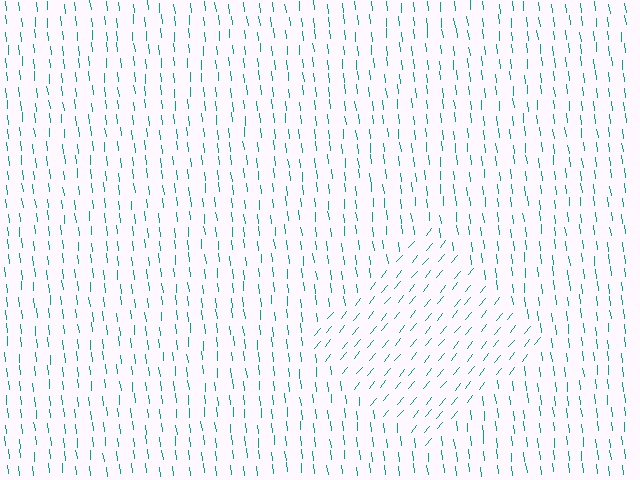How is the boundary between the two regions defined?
The boundary is defined purely by a change in line orientation (approximately 45 degrees difference). All lines are the same color and thickness.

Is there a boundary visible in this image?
Yes, there is a texture boundary formed by a change in line orientation.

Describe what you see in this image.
The image is filled with small teal line segments. A diamond region in the image has lines oriented differently from the surrounding lines, creating a visible texture boundary.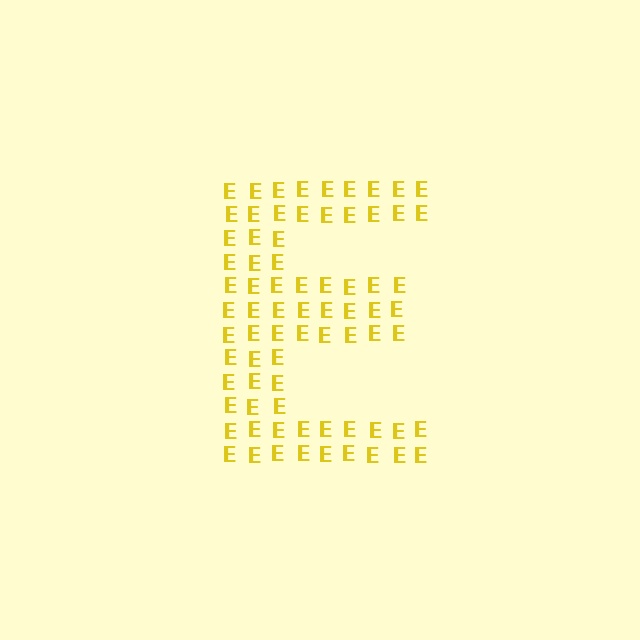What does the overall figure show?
The overall figure shows the letter E.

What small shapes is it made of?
It is made of small letter E's.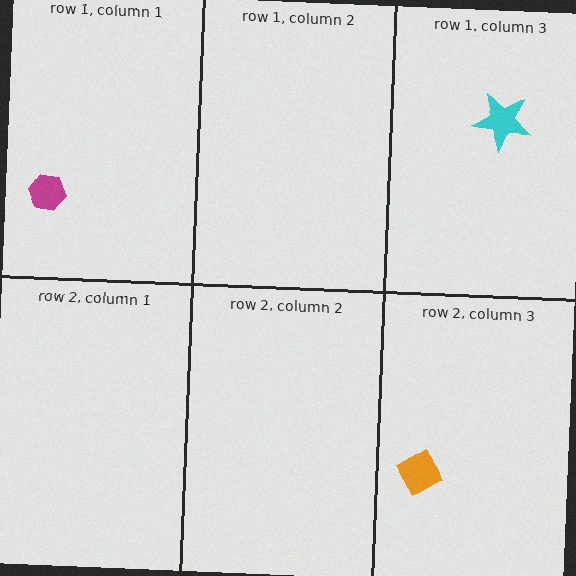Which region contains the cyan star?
The row 1, column 3 region.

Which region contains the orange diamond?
The row 2, column 3 region.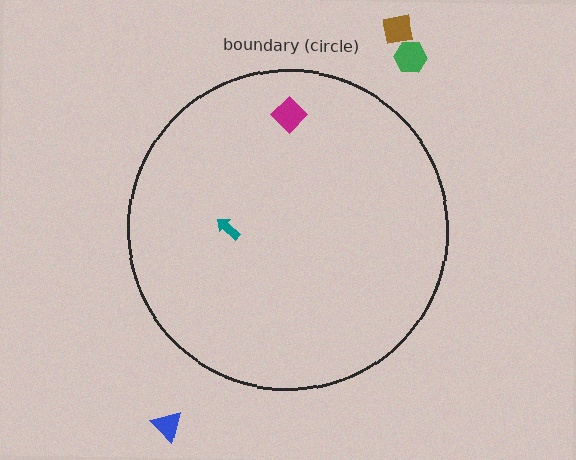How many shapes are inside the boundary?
2 inside, 3 outside.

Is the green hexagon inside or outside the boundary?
Outside.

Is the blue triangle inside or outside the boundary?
Outside.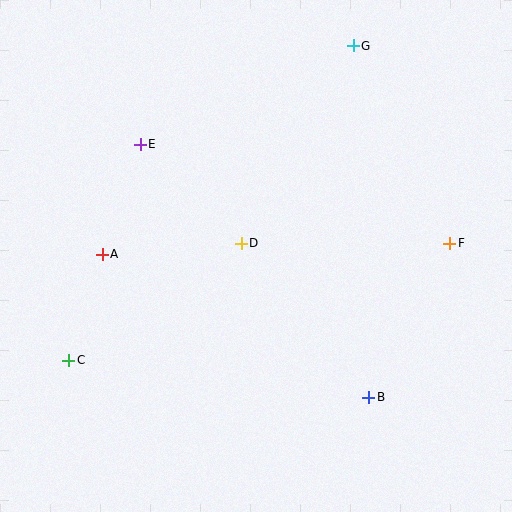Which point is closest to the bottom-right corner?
Point B is closest to the bottom-right corner.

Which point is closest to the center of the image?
Point D at (241, 243) is closest to the center.